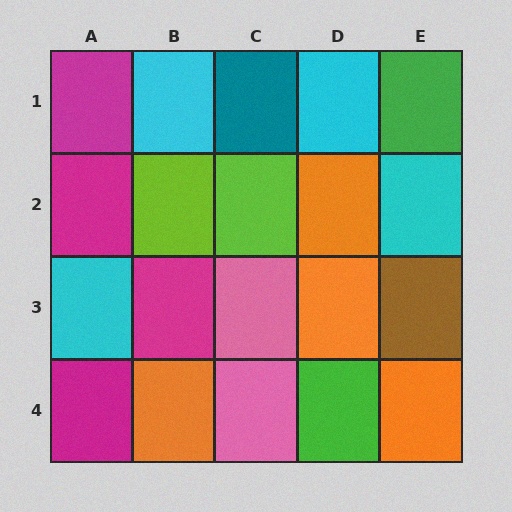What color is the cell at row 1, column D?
Cyan.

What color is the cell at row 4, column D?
Green.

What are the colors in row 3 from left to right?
Cyan, magenta, pink, orange, brown.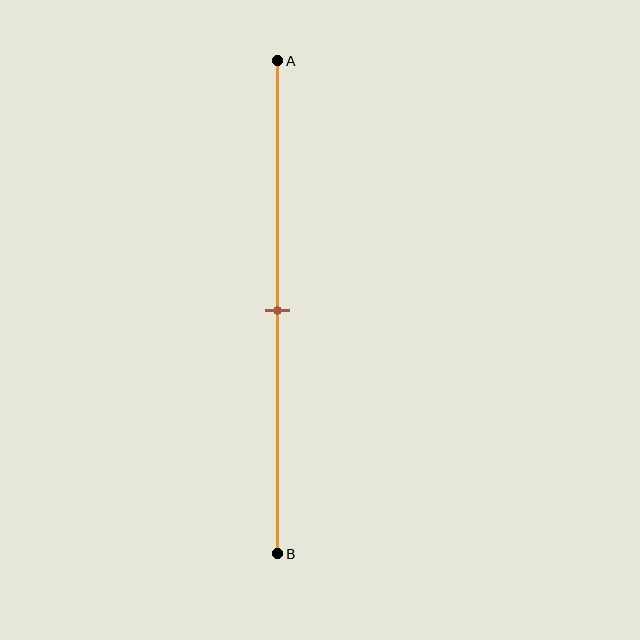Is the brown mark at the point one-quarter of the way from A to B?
No, the mark is at about 50% from A, not at the 25% one-quarter point.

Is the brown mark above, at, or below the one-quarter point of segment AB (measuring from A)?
The brown mark is below the one-quarter point of segment AB.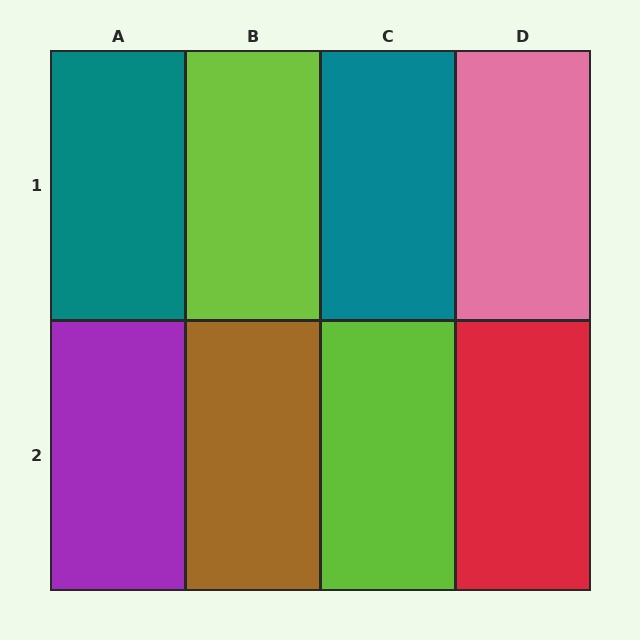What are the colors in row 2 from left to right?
Purple, brown, lime, red.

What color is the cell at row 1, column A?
Teal.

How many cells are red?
1 cell is red.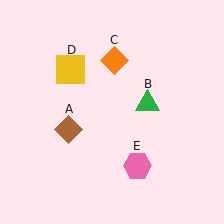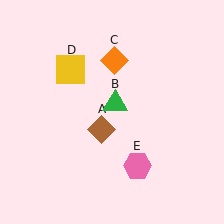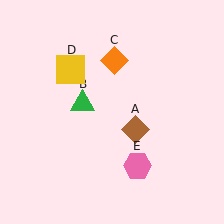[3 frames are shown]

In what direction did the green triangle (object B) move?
The green triangle (object B) moved left.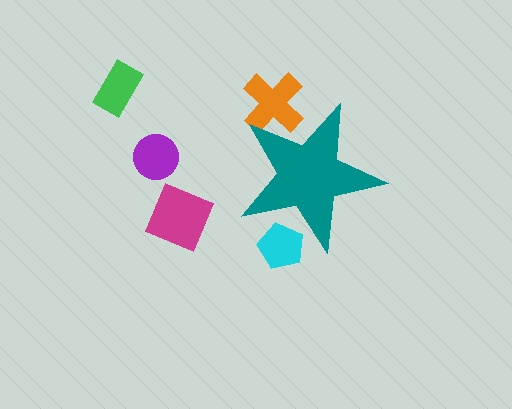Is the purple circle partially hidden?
No, the purple circle is fully visible.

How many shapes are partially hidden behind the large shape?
2 shapes are partially hidden.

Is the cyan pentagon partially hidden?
Yes, the cyan pentagon is partially hidden behind the teal star.